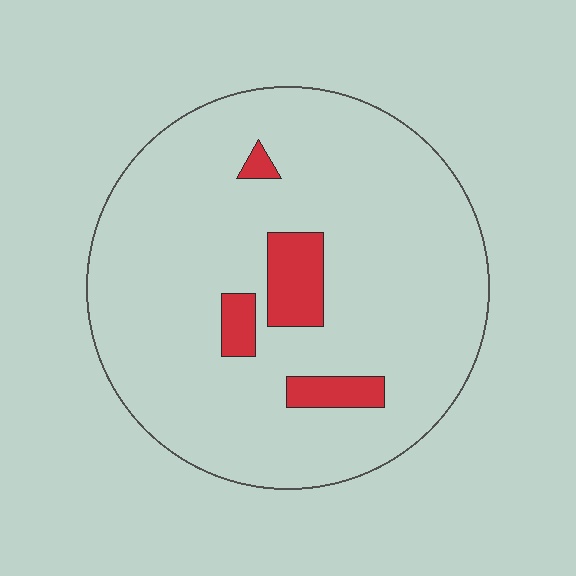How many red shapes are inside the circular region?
4.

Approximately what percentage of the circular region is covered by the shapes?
Approximately 10%.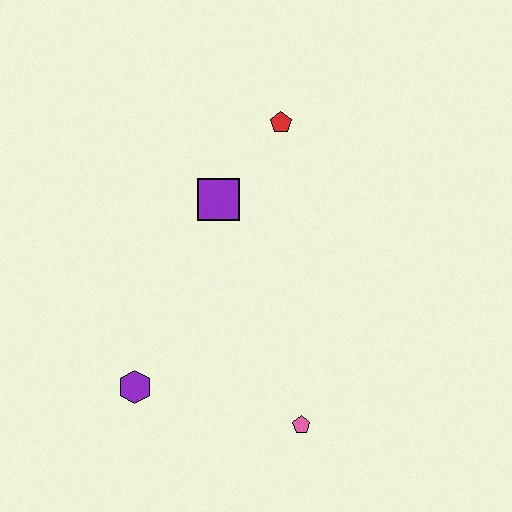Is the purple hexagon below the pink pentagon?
No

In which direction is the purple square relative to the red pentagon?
The purple square is below the red pentagon.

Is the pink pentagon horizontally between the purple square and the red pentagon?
No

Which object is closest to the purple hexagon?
The pink pentagon is closest to the purple hexagon.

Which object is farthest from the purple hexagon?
The red pentagon is farthest from the purple hexagon.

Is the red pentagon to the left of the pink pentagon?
Yes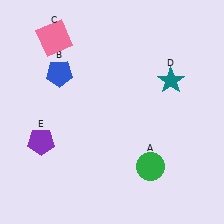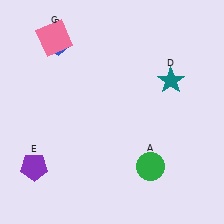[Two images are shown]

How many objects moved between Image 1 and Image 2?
2 objects moved between the two images.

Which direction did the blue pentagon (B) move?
The blue pentagon (B) moved up.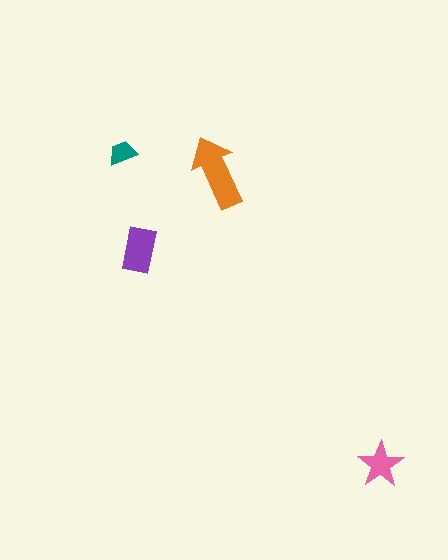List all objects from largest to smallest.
The orange arrow, the purple rectangle, the pink star, the teal trapezoid.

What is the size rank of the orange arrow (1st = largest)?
1st.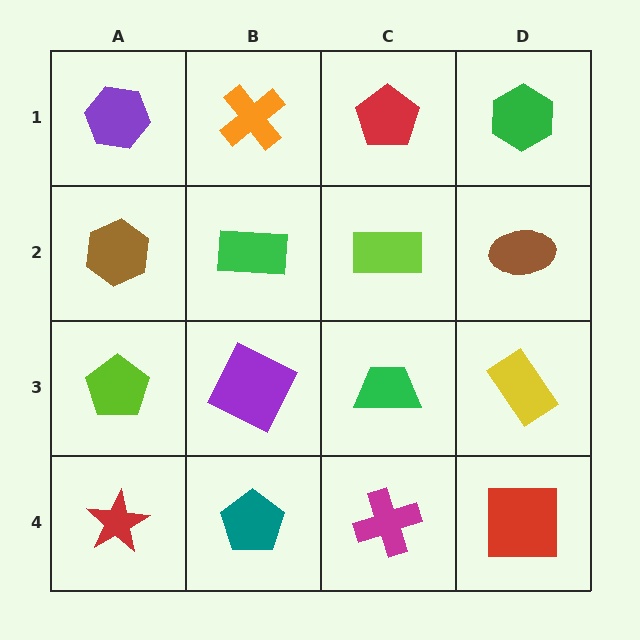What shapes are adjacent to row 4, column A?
A lime pentagon (row 3, column A), a teal pentagon (row 4, column B).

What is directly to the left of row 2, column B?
A brown hexagon.